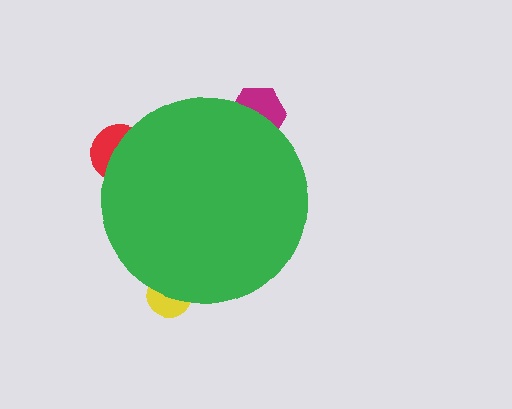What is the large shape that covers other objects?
A green circle.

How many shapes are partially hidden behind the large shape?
3 shapes are partially hidden.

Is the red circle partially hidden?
Yes, the red circle is partially hidden behind the green circle.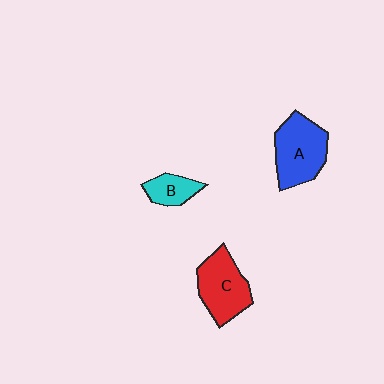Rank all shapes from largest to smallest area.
From largest to smallest: A (blue), C (red), B (cyan).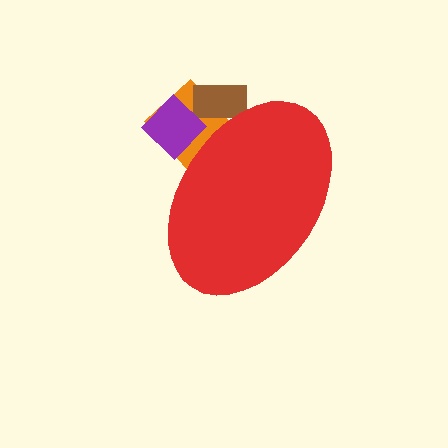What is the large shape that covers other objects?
A red ellipse.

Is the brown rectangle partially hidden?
Yes, the brown rectangle is partially hidden behind the red ellipse.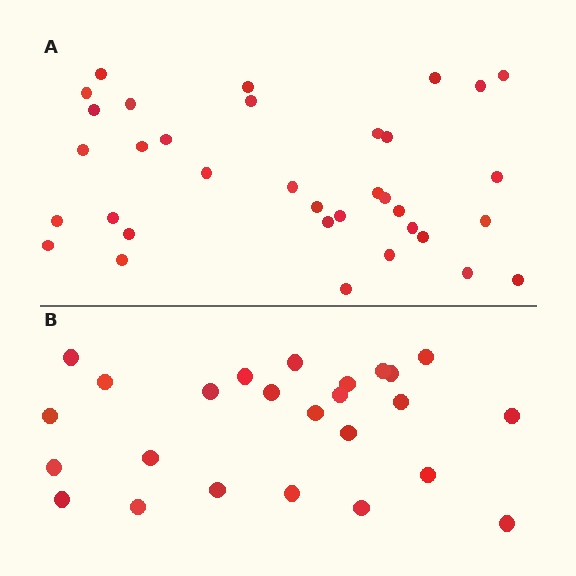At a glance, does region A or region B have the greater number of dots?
Region A (the top region) has more dots.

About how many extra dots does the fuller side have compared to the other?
Region A has roughly 10 or so more dots than region B.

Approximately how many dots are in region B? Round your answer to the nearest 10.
About 20 dots. (The exact count is 25, which rounds to 20.)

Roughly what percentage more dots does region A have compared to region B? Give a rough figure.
About 40% more.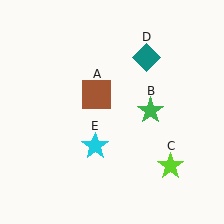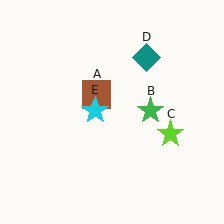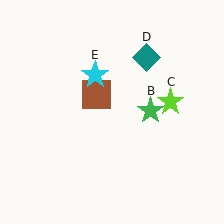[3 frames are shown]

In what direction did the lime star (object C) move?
The lime star (object C) moved up.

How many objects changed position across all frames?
2 objects changed position: lime star (object C), cyan star (object E).